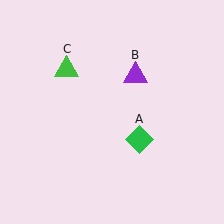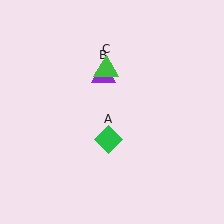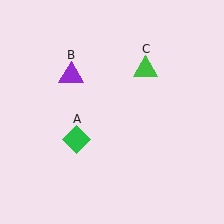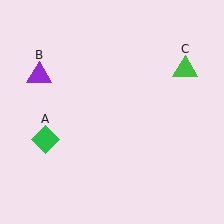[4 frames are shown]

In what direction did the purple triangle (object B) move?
The purple triangle (object B) moved left.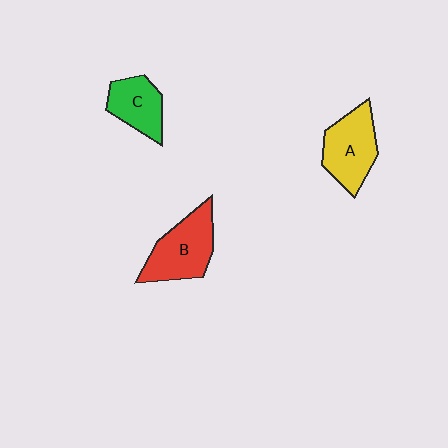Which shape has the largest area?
Shape B (red).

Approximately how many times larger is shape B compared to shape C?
Approximately 1.4 times.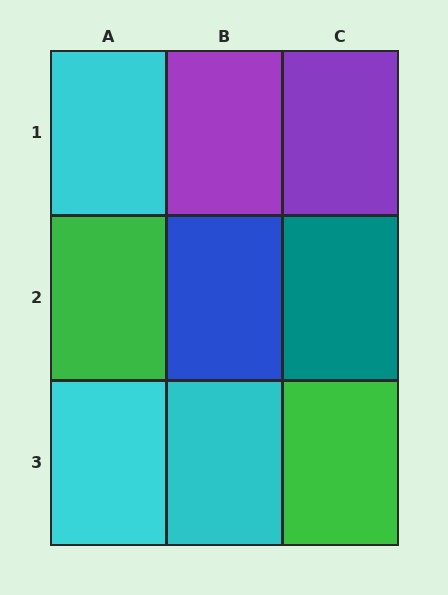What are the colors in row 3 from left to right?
Cyan, cyan, green.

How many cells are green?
2 cells are green.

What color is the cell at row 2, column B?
Blue.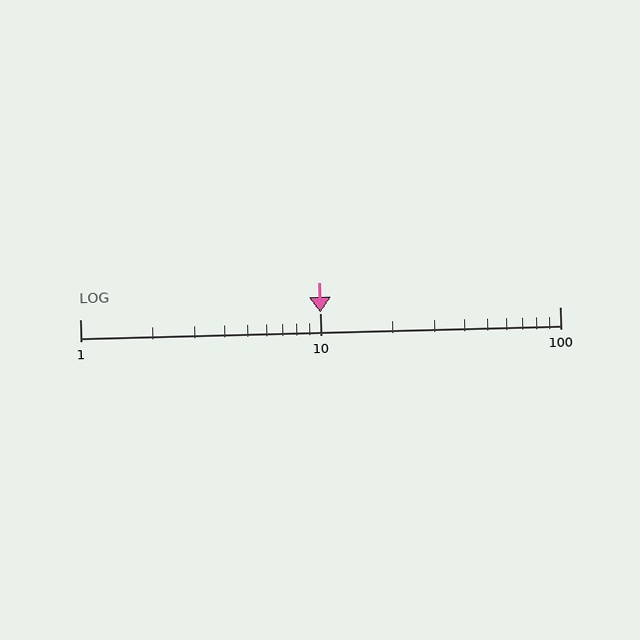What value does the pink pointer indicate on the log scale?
The pointer indicates approximately 10.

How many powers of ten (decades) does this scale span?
The scale spans 2 decades, from 1 to 100.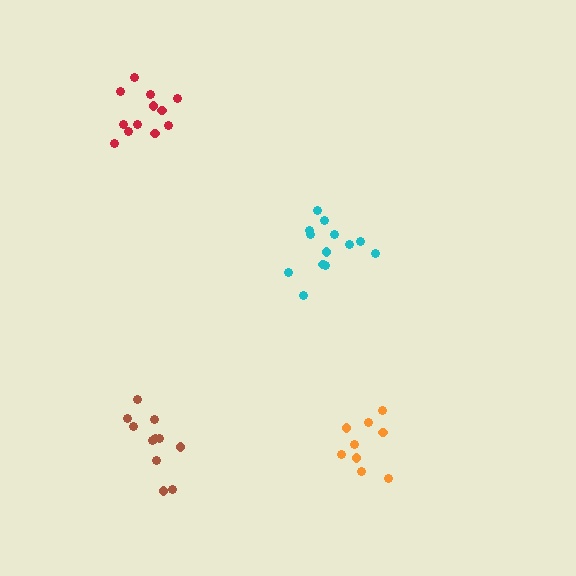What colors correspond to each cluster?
The clusters are colored: cyan, orange, brown, red.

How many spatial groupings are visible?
There are 4 spatial groupings.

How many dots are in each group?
Group 1: 13 dots, Group 2: 9 dots, Group 3: 11 dots, Group 4: 12 dots (45 total).